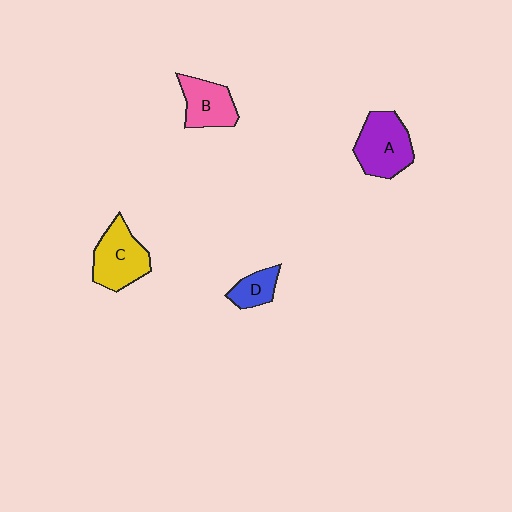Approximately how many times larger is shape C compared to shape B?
Approximately 1.2 times.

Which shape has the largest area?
Shape A (purple).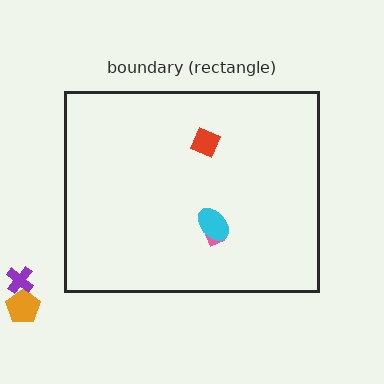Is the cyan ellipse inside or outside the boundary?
Inside.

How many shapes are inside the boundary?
3 inside, 2 outside.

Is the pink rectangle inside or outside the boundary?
Inside.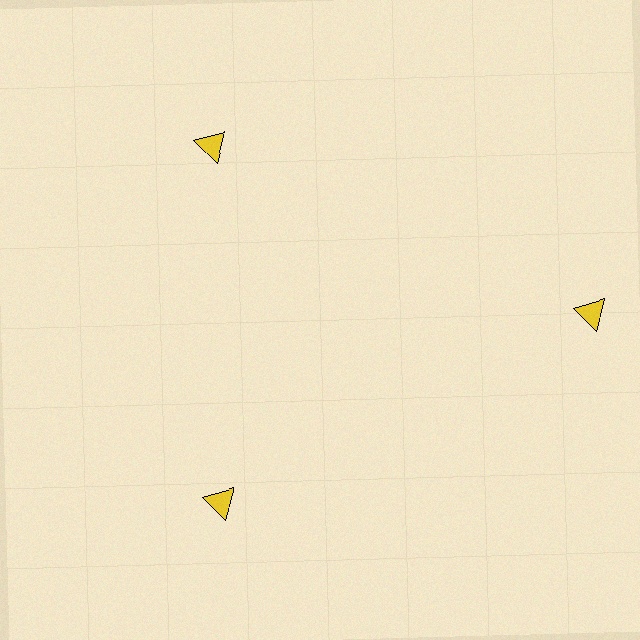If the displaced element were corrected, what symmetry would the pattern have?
It would have 3-fold rotational symmetry — the pattern would map onto itself every 120 degrees.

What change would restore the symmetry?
The symmetry would be restored by moving it inward, back onto the ring so that all 3 triangles sit at equal angles and equal distance from the center.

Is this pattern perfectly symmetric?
No. The 3 yellow triangles are arranged in a ring, but one element near the 3 o'clock position is pushed outward from the center, breaking the 3-fold rotational symmetry.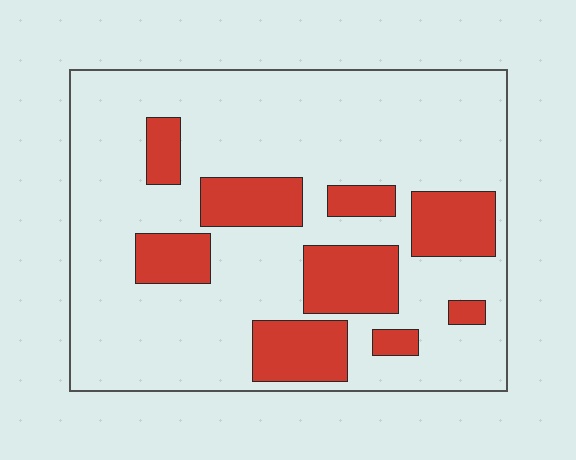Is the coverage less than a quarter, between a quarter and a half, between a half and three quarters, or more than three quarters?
Less than a quarter.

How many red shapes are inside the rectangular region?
9.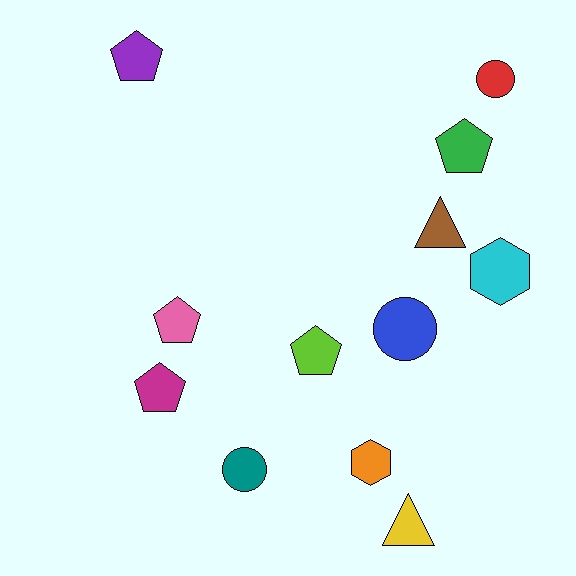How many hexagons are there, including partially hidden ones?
There are 2 hexagons.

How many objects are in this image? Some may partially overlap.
There are 12 objects.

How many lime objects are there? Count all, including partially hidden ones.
There is 1 lime object.